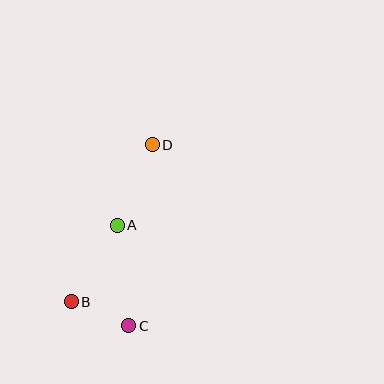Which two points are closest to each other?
Points B and C are closest to each other.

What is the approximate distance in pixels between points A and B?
The distance between A and B is approximately 89 pixels.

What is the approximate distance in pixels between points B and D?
The distance between B and D is approximately 176 pixels.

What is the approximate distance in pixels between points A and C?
The distance between A and C is approximately 101 pixels.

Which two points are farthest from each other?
Points C and D are farthest from each other.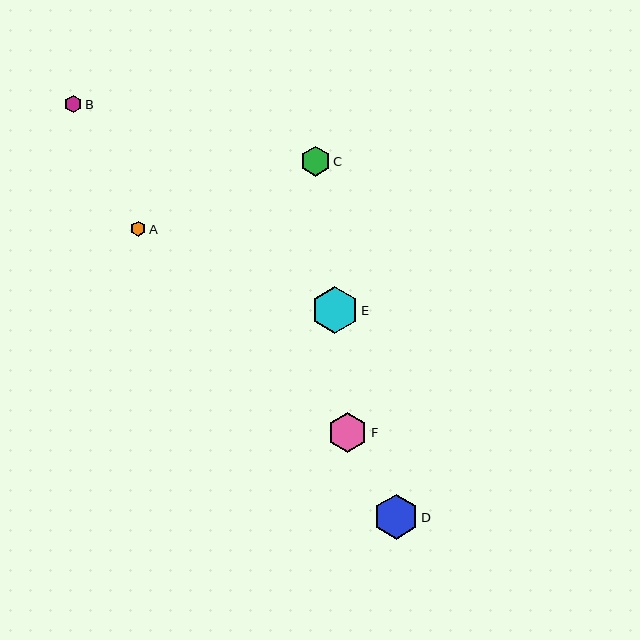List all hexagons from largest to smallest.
From largest to smallest: E, D, F, C, B, A.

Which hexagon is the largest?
Hexagon E is the largest with a size of approximately 47 pixels.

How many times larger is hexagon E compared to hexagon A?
Hexagon E is approximately 3.0 times the size of hexagon A.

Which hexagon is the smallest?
Hexagon A is the smallest with a size of approximately 16 pixels.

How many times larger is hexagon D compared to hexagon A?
Hexagon D is approximately 2.8 times the size of hexagon A.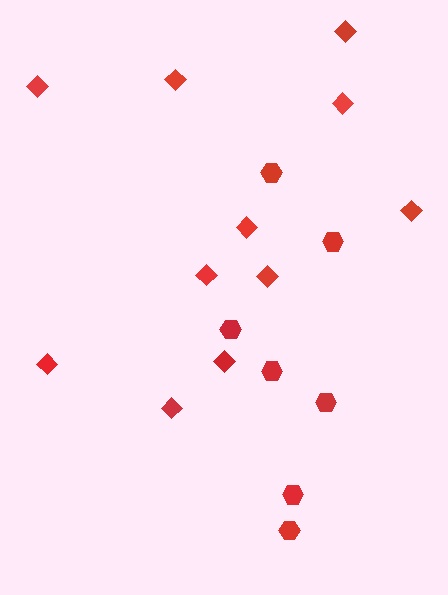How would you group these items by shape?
There are 2 groups: one group of diamonds (11) and one group of hexagons (7).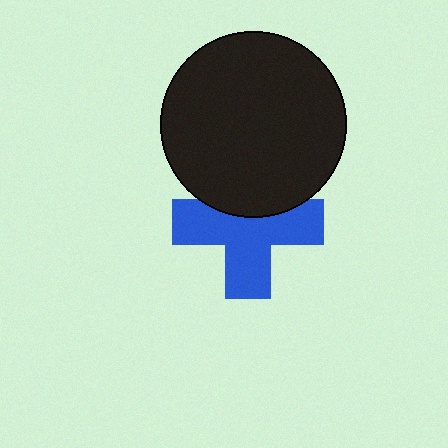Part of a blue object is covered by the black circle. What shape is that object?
It is a cross.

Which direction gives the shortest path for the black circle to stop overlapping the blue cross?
Moving up gives the shortest separation.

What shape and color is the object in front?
The object in front is a black circle.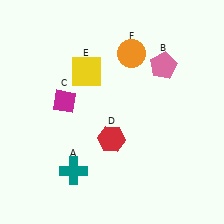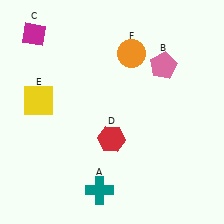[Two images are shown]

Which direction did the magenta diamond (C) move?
The magenta diamond (C) moved up.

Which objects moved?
The objects that moved are: the teal cross (A), the magenta diamond (C), the yellow square (E).